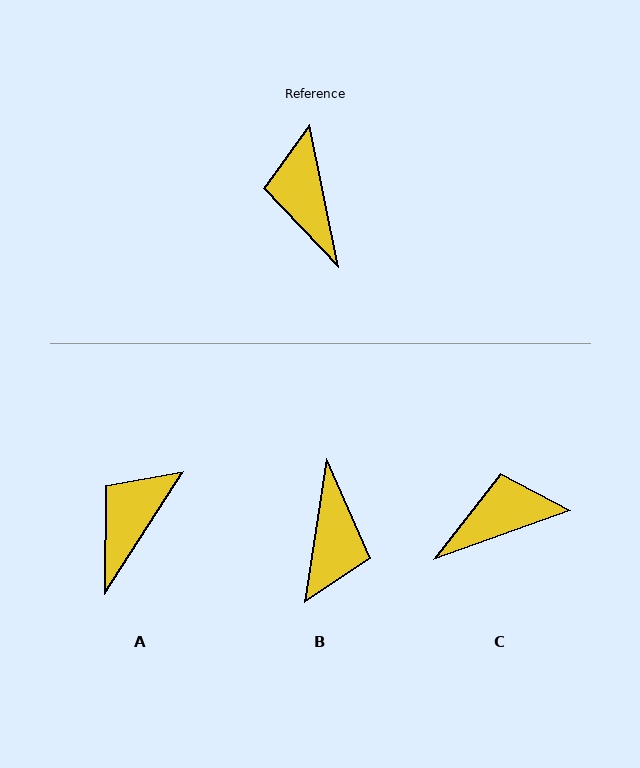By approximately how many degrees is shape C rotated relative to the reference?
Approximately 82 degrees clockwise.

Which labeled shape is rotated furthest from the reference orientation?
B, about 160 degrees away.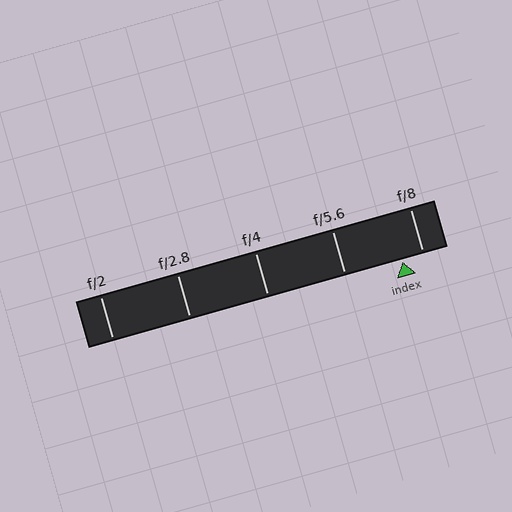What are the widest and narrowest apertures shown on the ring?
The widest aperture shown is f/2 and the narrowest is f/8.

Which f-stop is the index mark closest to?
The index mark is closest to f/8.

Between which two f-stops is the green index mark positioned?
The index mark is between f/5.6 and f/8.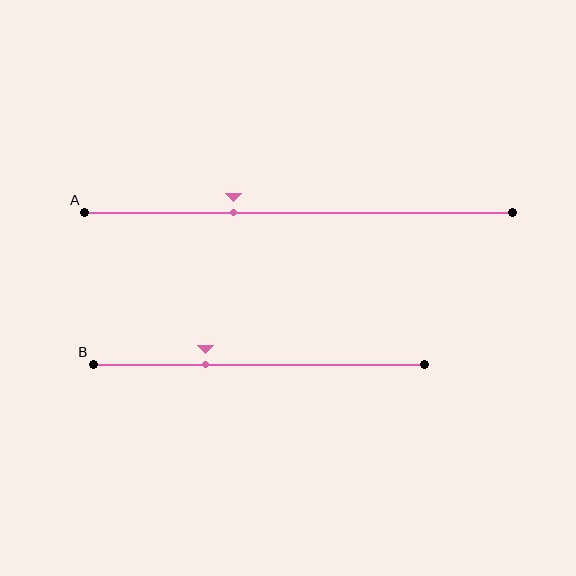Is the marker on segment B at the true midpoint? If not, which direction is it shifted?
No, the marker on segment B is shifted to the left by about 16% of the segment length.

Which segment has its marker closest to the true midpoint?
Segment A has its marker closest to the true midpoint.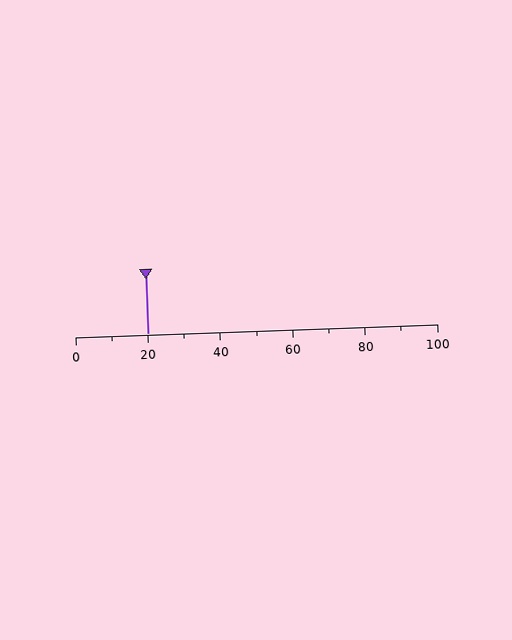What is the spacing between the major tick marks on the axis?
The major ticks are spaced 20 apart.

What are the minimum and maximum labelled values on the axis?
The axis runs from 0 to 100.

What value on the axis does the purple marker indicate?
The marker indicates approximately 20.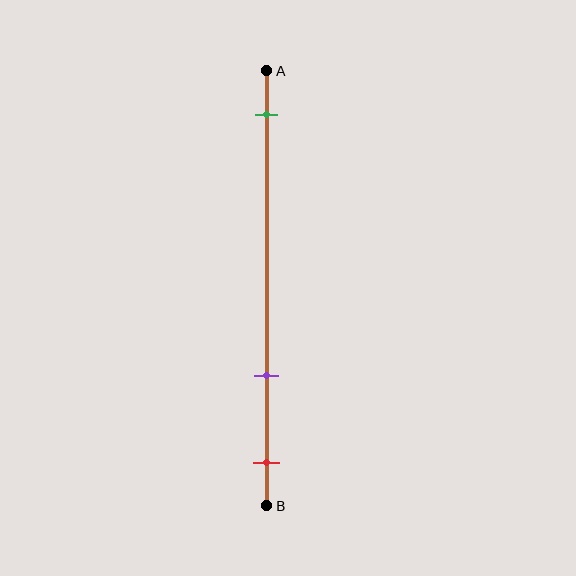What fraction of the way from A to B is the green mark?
The green mark is approximately 10% (0.1) of the way from A to B.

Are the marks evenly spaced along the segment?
No, the marks are not evenly spaced.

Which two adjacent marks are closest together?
The purple and red marks are the closest adjacent pair.